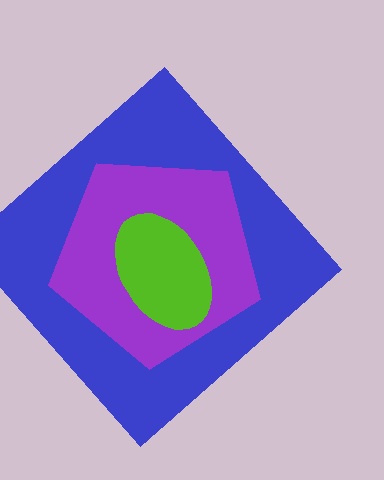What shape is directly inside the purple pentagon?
The lime ellipse.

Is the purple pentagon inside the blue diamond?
Yes.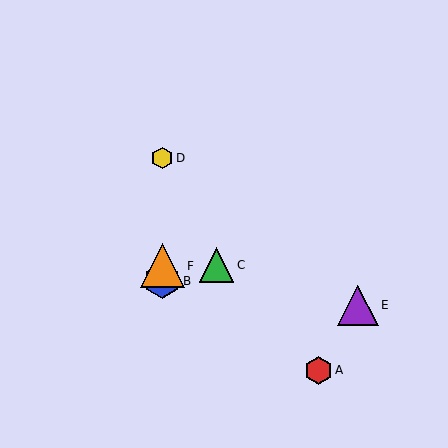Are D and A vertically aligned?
No, D is at x≈162 and A is at x≈318.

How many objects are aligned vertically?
3 objects (B, D, F) are aligned vertically.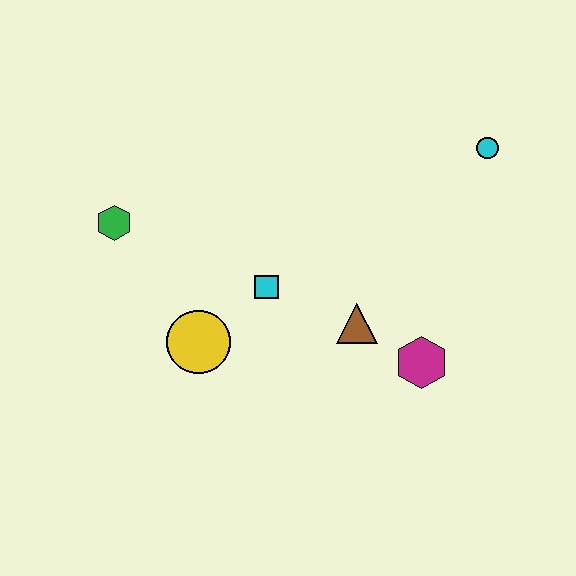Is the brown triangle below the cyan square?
Yes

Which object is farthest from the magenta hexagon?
The green hexagon is farthest from the magenta hexagon.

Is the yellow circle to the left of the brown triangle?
Yes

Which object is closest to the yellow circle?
The cyan square is closest to the yellow circle.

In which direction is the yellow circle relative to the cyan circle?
The yellow circle is to the left of the cyan circle.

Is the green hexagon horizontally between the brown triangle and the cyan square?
No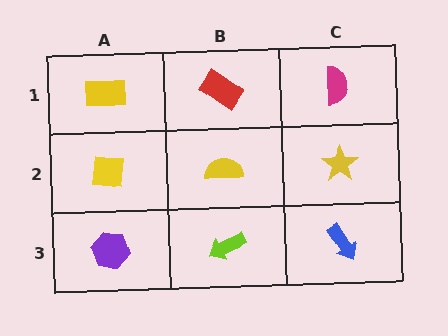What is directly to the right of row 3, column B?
A blue arrow.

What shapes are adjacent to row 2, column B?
A red rectangle (row 1, column B), a lime arrow (row 3, column B), a yellow square (row 2, column A), a yellow star (row 2, column C).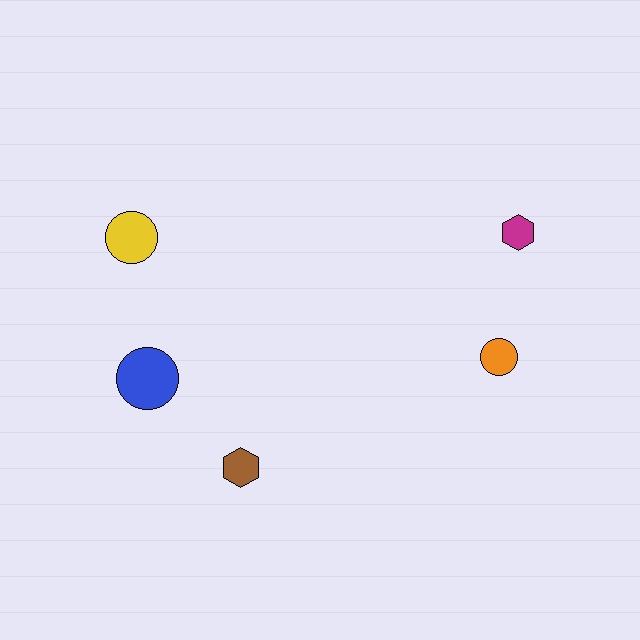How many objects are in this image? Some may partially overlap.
There are 5 objects.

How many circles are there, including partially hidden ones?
There are 3 circles.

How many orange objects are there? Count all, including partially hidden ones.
There is 1 orange object.